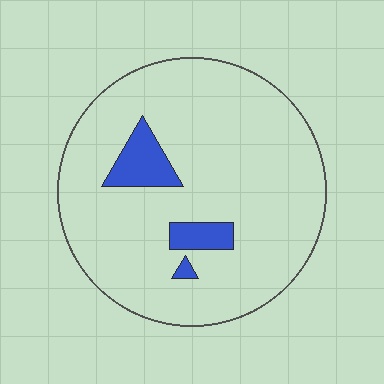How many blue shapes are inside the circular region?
3.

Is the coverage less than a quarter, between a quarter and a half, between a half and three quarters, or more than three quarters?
Less than a quarter.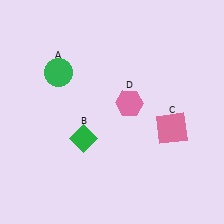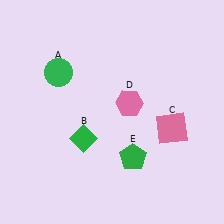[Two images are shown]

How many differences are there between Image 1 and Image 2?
There is 1 difference between the two images.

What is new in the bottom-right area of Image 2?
A green pentagon (E) was added in the bottom-right area of Image 2.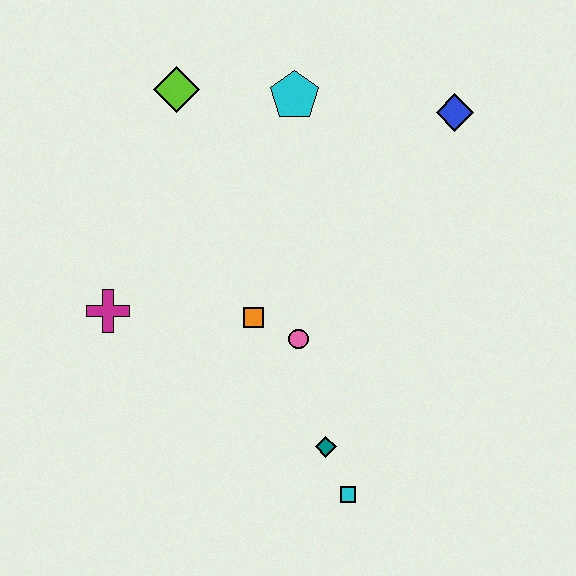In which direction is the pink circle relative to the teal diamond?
The pink circle is above the teal diamond.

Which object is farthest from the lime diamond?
The cyan square is farthest from the lime diamond.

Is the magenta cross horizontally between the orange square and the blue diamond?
No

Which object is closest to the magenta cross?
The orange square is closest to the magenta cross.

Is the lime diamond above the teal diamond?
Yes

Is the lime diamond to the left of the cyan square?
Yes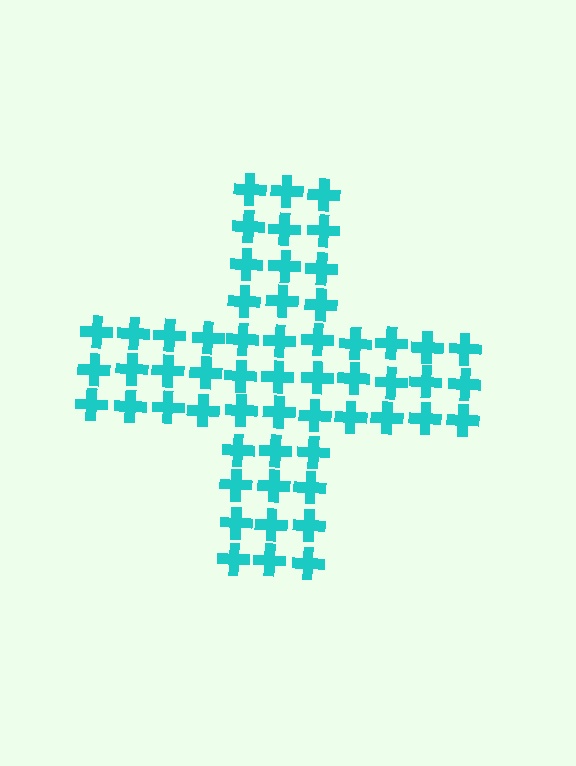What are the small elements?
The small elements are crosses.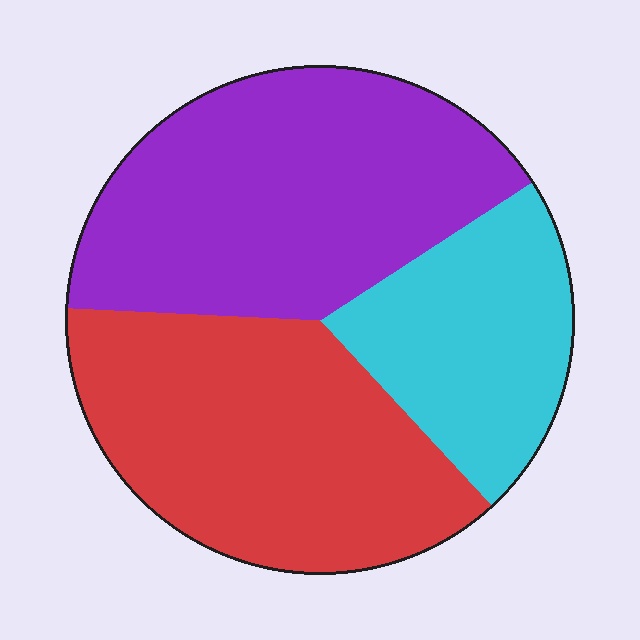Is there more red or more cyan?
Red.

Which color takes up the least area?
Cyan, at roughly 20%.